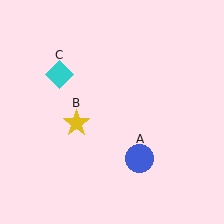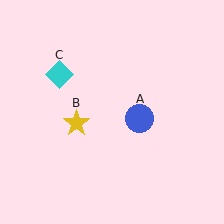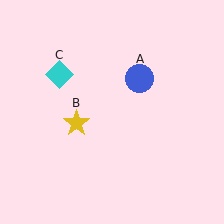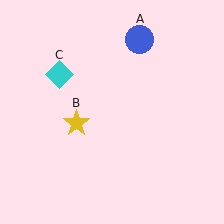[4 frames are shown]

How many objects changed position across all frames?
1 object changed position: blue circle (object A).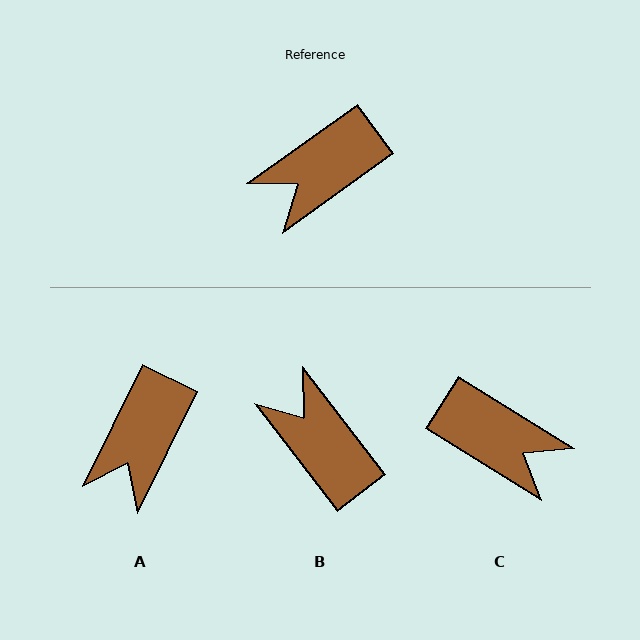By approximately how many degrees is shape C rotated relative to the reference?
Approximately 112 degrees counter-clockwise.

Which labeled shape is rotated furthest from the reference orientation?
C, about 112 degrees away.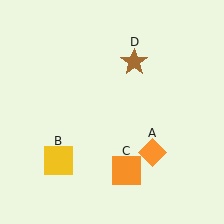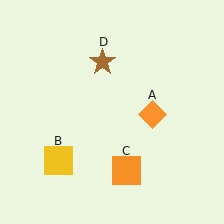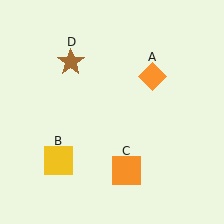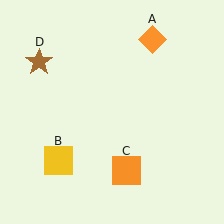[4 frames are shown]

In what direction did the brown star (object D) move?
The brown star (object D) moved left.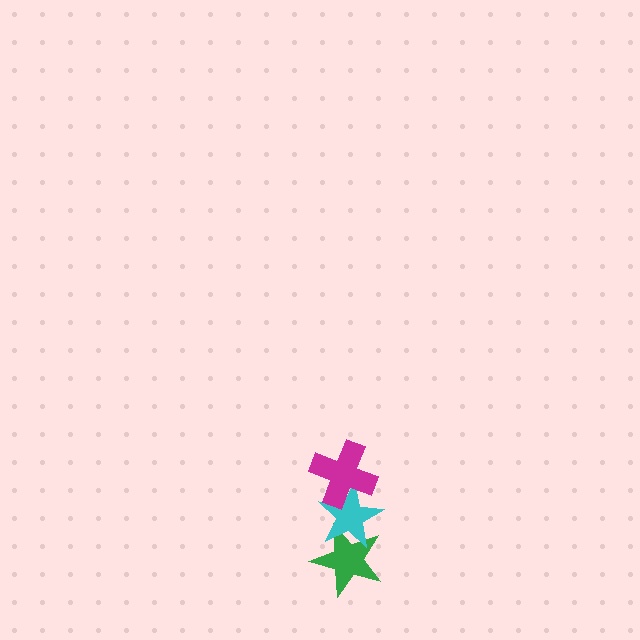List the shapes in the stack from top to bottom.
From top to bottom: the magenta cross, the cyan star, the green star.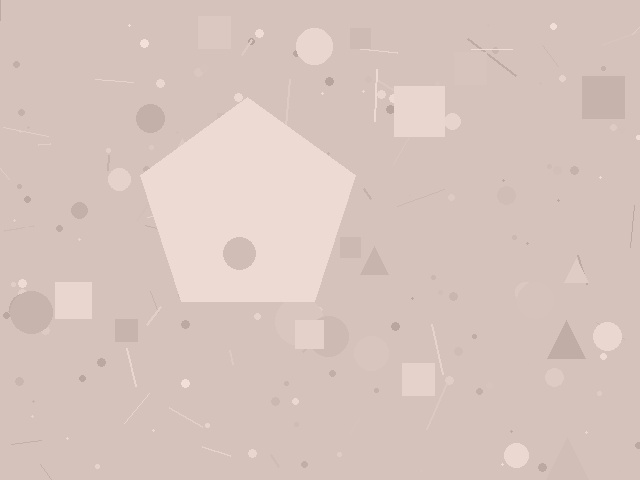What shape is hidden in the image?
A pentagon is hidden in the image.